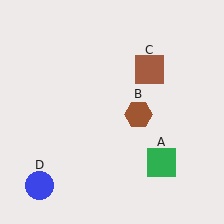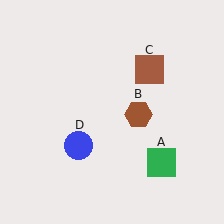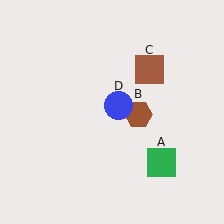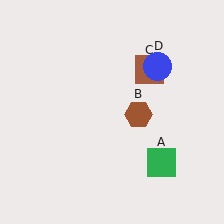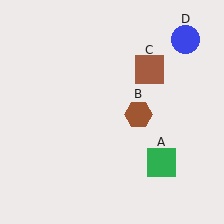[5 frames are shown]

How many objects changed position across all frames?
1 object changed position: blue circle (object D).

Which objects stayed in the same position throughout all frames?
Green square (object A) and brown hexagon (object B) and brown square (object C) remained stationary.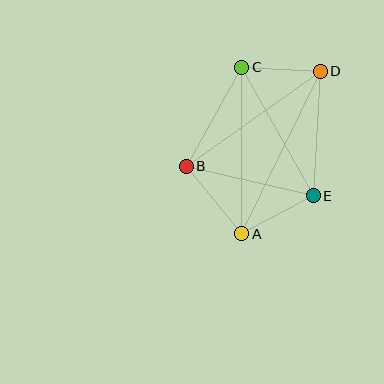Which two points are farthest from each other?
Points A and D are farthest from each other.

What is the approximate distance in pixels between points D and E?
The distance between D and E is approximately 125 pixels.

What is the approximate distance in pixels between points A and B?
The distance between A and B is approximately 87 pixels.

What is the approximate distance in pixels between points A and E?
The distance between A and E is approximately 81 pixels.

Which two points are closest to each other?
Points C and D are closest to each other.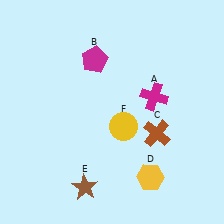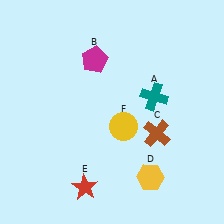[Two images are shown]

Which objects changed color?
A changed from magenta to teal. E changed from brown to red.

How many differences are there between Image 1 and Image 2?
There are 2 differences between the two images.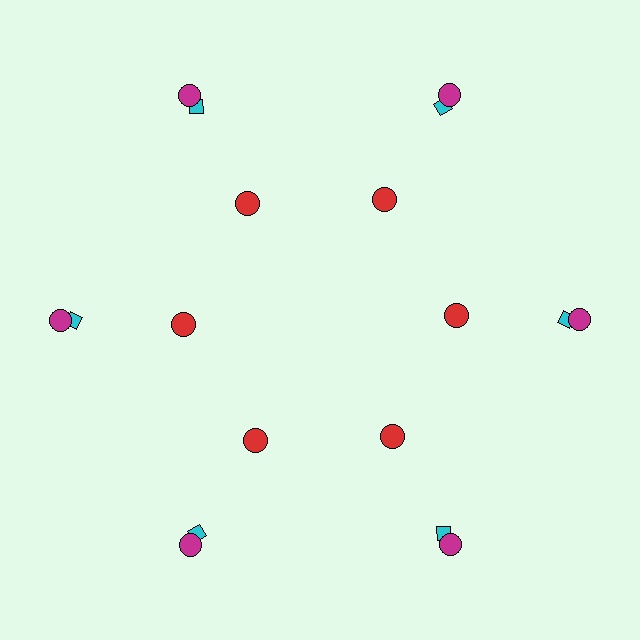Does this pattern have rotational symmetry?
Yes, this pattern has 6-fold rotational symmetry. It looks the same after rotating 60 degrees around the center.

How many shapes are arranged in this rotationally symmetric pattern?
There are 18 shapes, arranged in 6 groups of 3.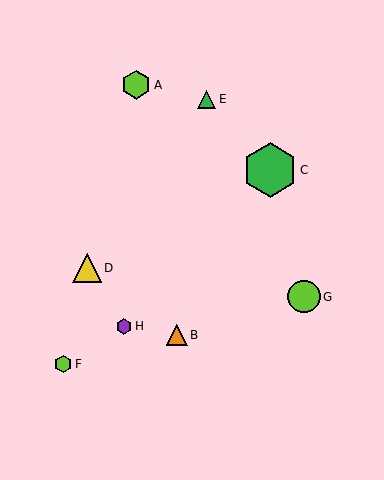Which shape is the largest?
The green hexagon (labeled C) is the largest.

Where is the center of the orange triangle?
The center of the orange triangle is at (177, 335).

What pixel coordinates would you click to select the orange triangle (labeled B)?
Click at (177, 335) to select the orange triangle B.